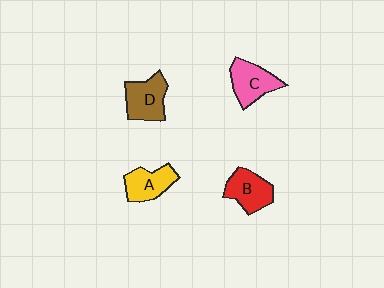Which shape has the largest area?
Shape D (brown).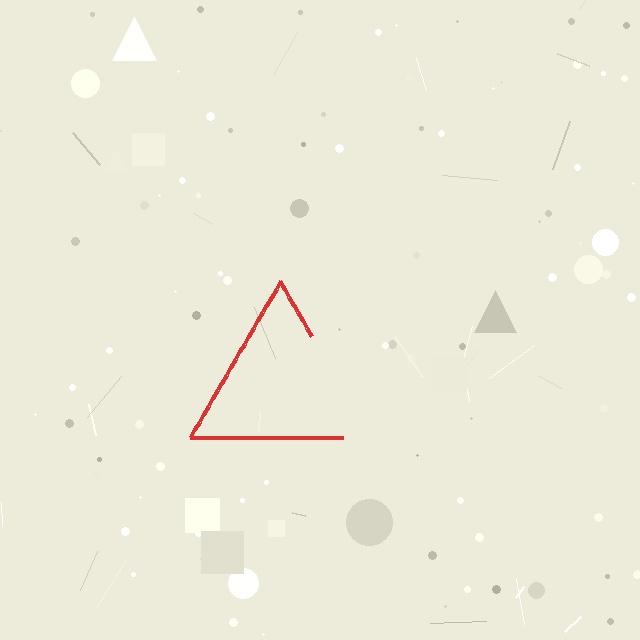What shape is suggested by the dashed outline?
The dashed outline suggests a triangle.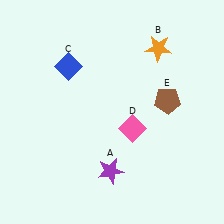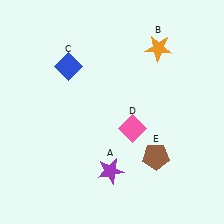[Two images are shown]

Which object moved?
The brown pentagon (E) moved down.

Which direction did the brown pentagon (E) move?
The brown pentagon (E) moved down.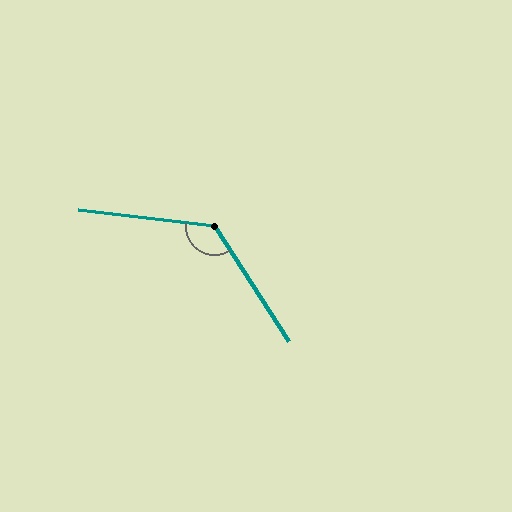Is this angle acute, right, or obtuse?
It is obtuse.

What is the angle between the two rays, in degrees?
Approximately 130 degrees.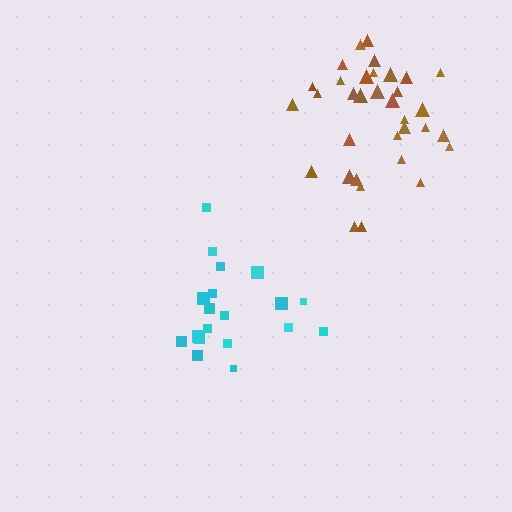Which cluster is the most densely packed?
Brown.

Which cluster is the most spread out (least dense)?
Cyan.